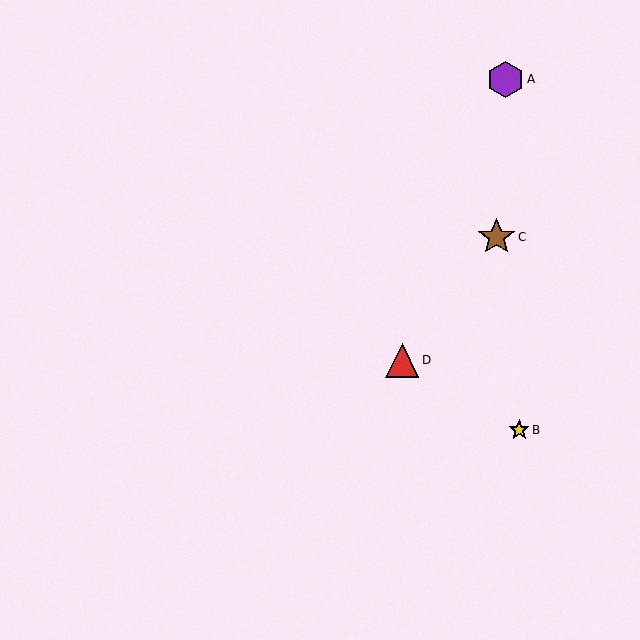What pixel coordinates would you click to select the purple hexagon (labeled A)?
Click at (506, 79) to select the purple hexagon A.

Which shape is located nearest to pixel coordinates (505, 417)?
The yellow star (labeled B) at (519, 430) is nearest to that location.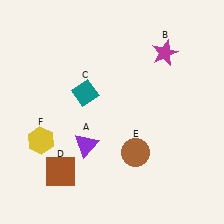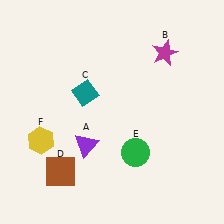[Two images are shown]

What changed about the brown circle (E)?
In Image 1, E is brown. In Image 2, it changed to green.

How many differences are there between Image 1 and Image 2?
There is 1 difference between the two images.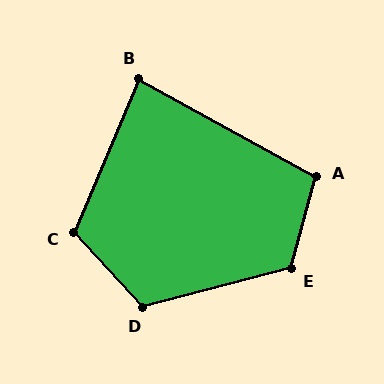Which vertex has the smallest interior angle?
B, at approximately 84 degrees.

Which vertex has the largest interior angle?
E, at approximately 120 degrees.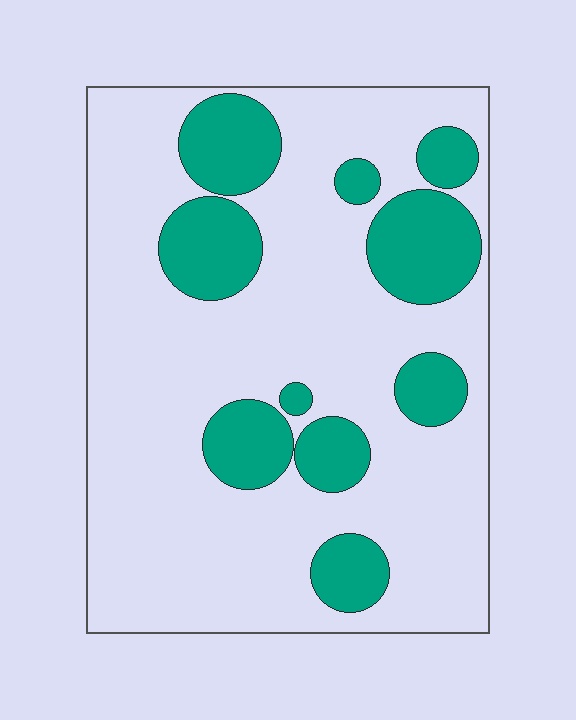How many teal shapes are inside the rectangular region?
10.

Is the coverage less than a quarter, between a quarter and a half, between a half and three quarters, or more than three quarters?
Less than a quarter.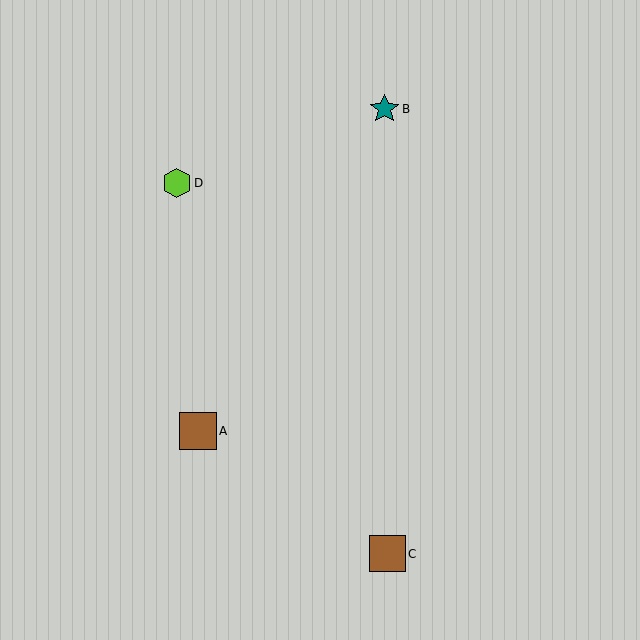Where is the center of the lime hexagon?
The center of the lime hexagon is at (177, 183).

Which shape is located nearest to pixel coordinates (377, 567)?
The brown square (labeled C) at (387, 554) is nearest to that location.